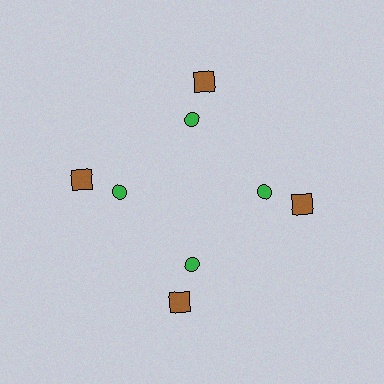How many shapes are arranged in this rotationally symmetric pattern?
There are 8 shapes, arranged in 4 groups of 2.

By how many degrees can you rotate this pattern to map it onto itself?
The pattern maps onto itself every 90 degrees of rotation.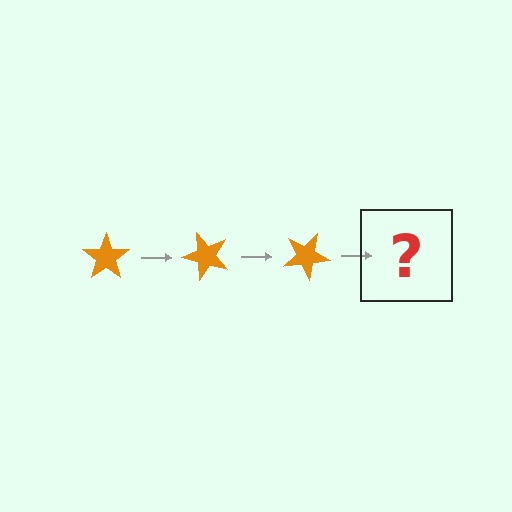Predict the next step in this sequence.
The next step is an orange star rotated 150 degrees.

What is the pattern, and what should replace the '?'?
The pattern is that the star rotates 50 degrees each step. The '?' should be an orange star rotated 150 degrees.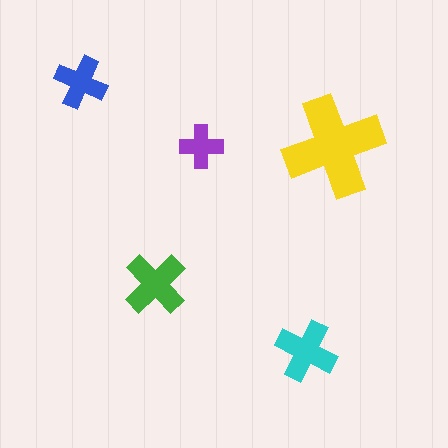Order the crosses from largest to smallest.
the yellow one, the green one, the cyan one, the blue one, the purple one.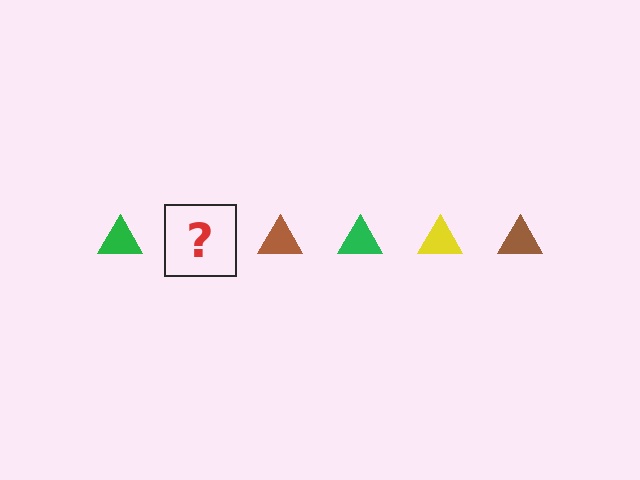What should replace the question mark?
The question mark should be replaced with a yellow triangle.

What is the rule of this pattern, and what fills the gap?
The rule is that the pattern cycles through green, yellow, brown triangles. The gap should be filled with a yellow triangle.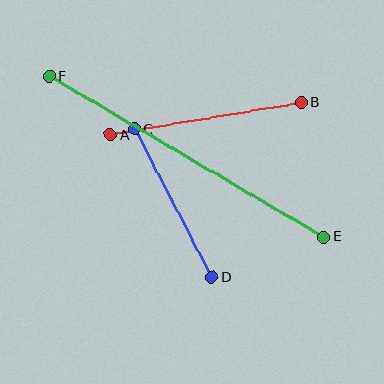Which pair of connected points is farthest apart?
Points E and F are farthest apart.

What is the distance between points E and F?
The distance is approximately 318 pixels.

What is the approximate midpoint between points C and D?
The midpoint is at approximately (173, 203) pixels.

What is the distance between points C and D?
The distance is approximately 167 pixels.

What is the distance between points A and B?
The distance is approximately 193 pixels.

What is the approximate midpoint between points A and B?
The midpoint is at approximately (206, 119) pixels.